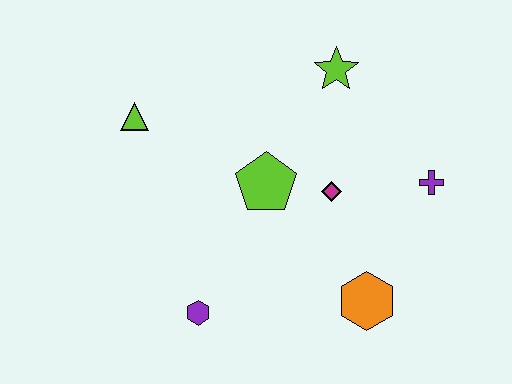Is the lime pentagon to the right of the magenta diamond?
No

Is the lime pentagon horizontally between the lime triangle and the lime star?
Yes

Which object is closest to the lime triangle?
The lime pentagon is closest to the lime triangle.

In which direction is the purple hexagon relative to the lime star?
The purple hexagon is below the lime star.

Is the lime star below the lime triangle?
No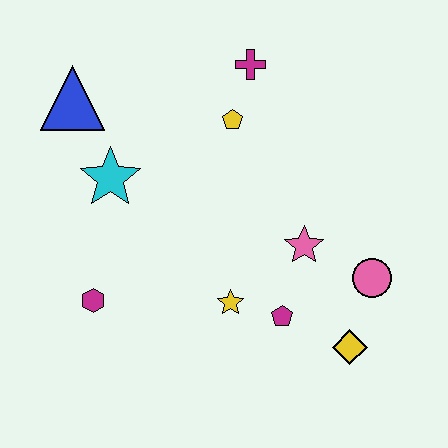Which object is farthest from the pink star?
The blue triangle is farthest from the pink star.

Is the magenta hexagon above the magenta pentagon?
Yes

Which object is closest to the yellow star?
The magenta pentagon is closest to the yellow star.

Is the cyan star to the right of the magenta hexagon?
Yes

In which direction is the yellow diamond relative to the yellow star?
The yellow diamond is to the right of the yellow star.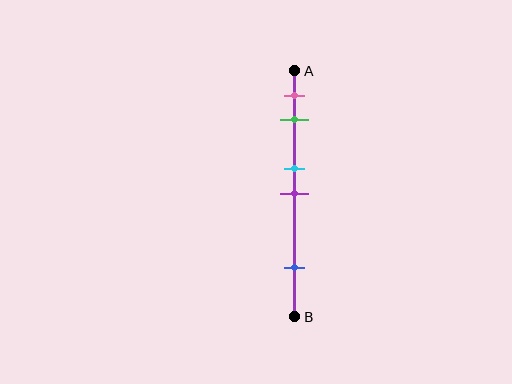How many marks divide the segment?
There are 5 marks dividing the segment.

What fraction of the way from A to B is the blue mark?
The blue mark is approximately 80% (0.8) of the way from A to B.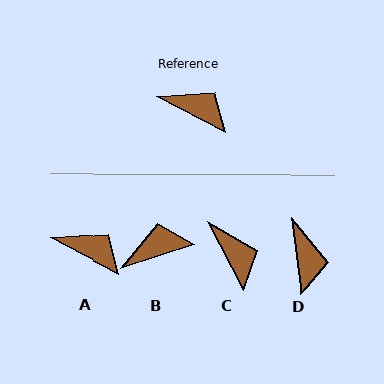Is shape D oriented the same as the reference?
No, it is off by about 55 degrees.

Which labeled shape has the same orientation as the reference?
A.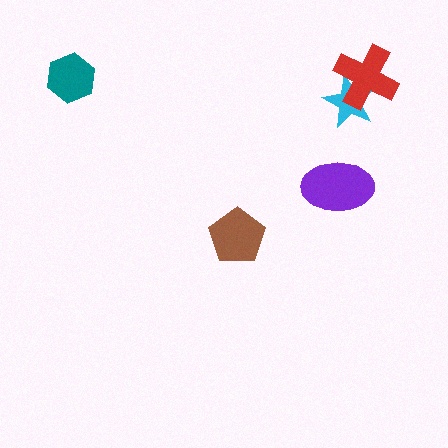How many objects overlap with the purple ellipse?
0 objects overlap with the purple ellipse.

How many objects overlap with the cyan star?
1 object overlaps with the cyan star.